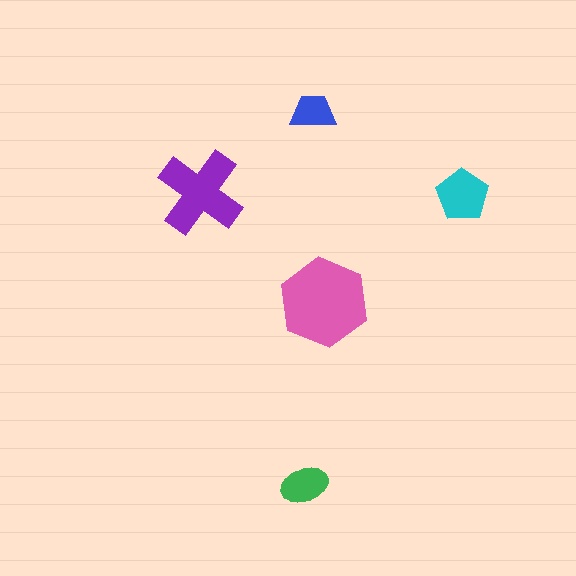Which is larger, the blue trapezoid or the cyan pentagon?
The cyan pentagon.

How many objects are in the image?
There are 5 objects in the image.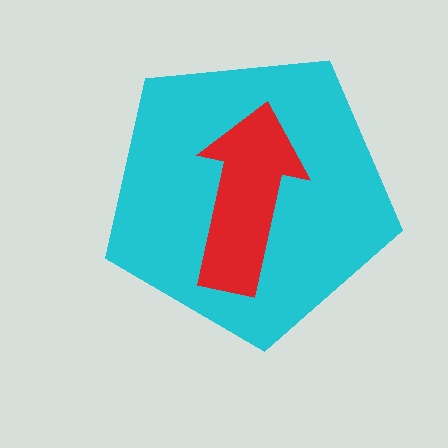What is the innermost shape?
The red arrow.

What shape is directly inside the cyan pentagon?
The red arrow.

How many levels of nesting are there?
2.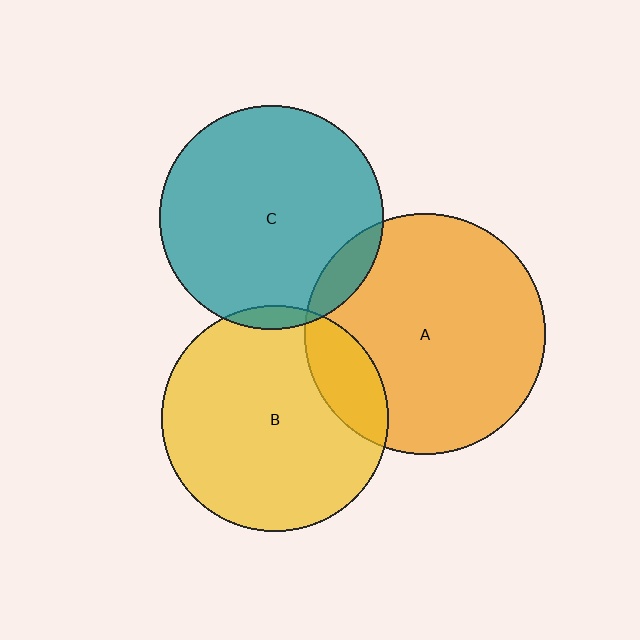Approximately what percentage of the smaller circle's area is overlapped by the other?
Approximately 15%.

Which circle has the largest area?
Circle A (orange).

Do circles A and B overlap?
Yes.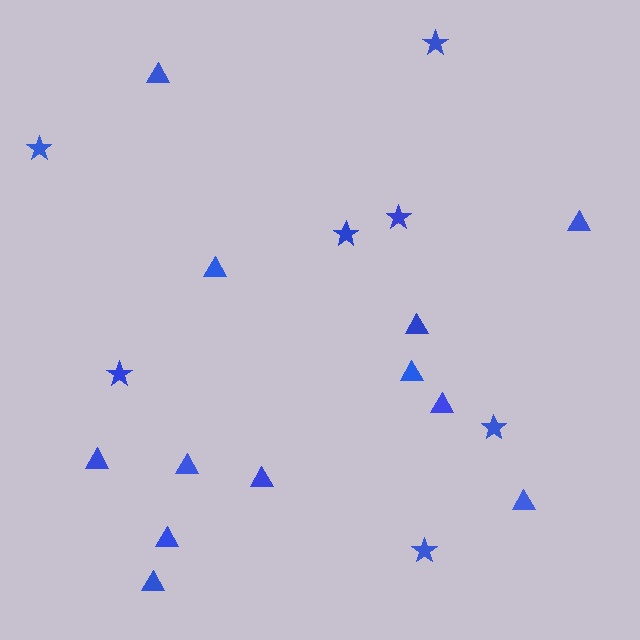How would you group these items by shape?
There are 2 groups: one group of stars (7) and one group of triangles (12).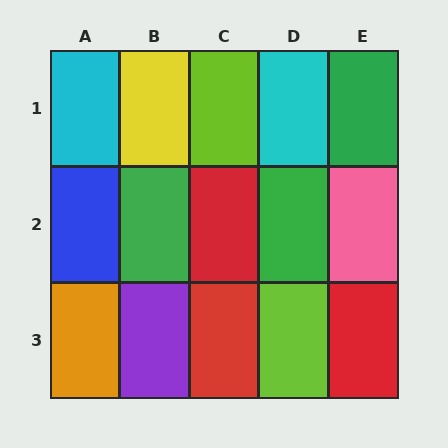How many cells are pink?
1 cell is pink.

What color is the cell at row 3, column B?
Purple.